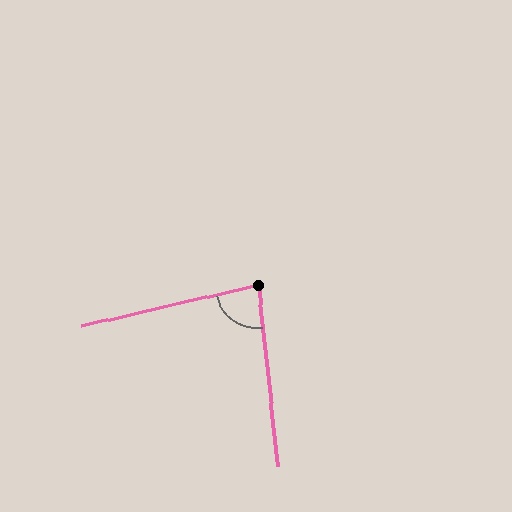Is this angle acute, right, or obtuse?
It is acute.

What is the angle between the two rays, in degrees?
Approximately 83 degrees.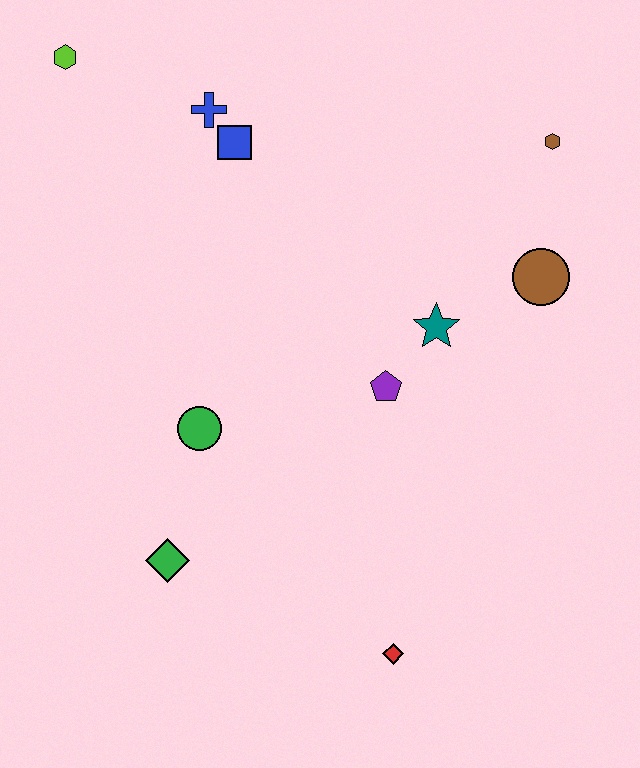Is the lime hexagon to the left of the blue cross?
Yes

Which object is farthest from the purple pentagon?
The lime hexagon is farthest from the purple pentagon.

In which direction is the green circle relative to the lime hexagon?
The green circle is below the lime hexagon.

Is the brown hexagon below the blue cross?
Yes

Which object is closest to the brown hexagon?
The brown circle is closest to the brown hexagon.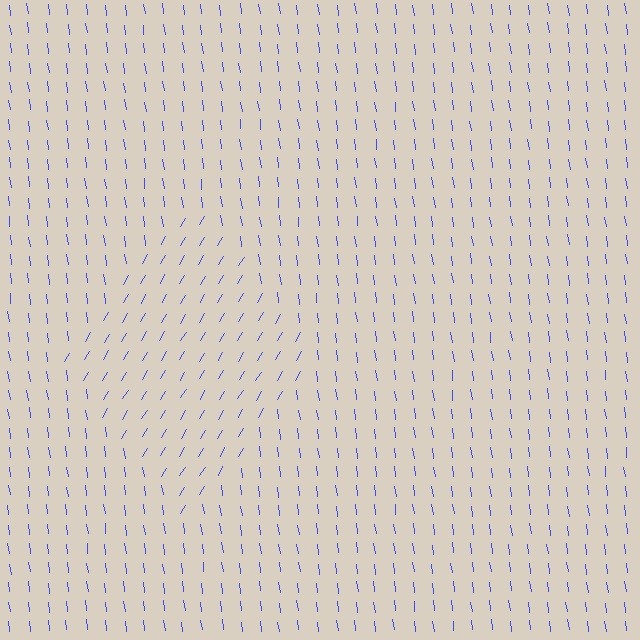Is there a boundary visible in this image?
Yes, there is a texture boundary formed by a change in line orientation.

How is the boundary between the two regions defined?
The boundary is defined purely by a change in line orientation (approximately 39 degrees difference). All lines are the same color and thickness.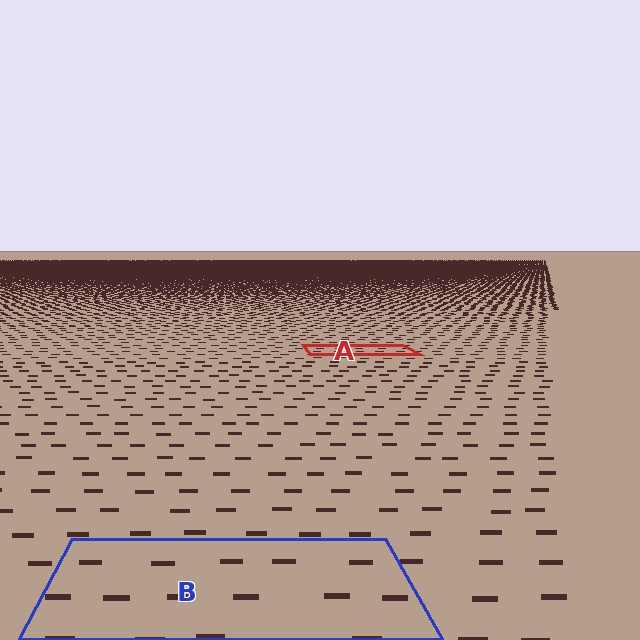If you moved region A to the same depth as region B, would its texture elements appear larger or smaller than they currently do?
They would appear larger. At a closer depth, the same texture elements are projected at a bigger on-screen size.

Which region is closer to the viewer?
Region B is closer. The texture elements there are larger and more spread out.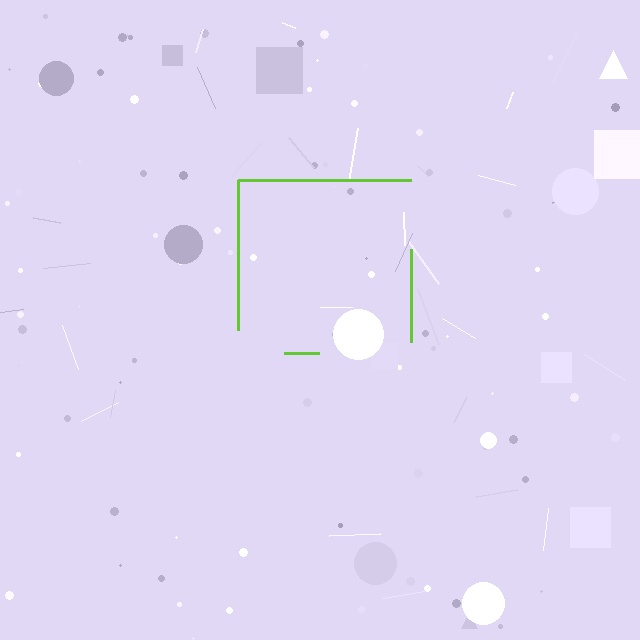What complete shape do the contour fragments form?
The contour fragments form a square.